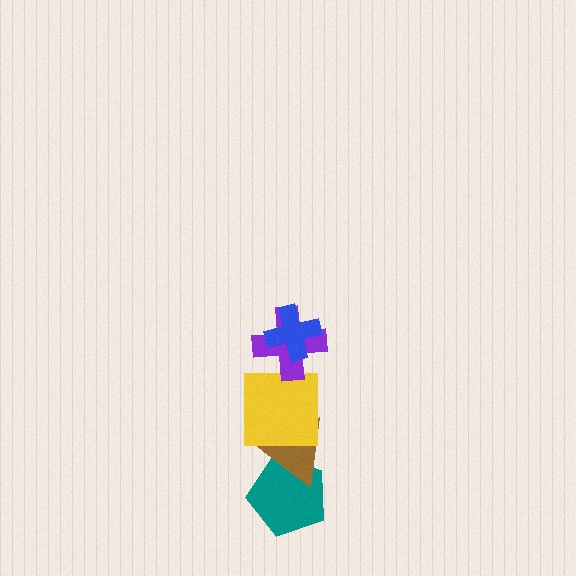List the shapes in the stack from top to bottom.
From top to bottom: the blue cross, the purple cross, the yellow square, the brown triangle, the teal pentagon.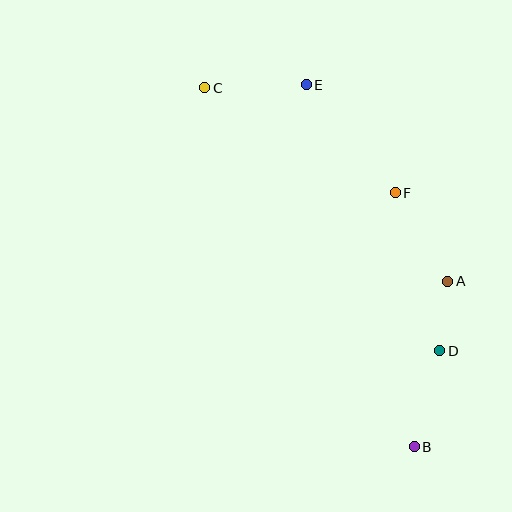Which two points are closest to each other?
Points A and D are closest to each other.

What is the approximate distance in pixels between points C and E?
The distance between C and E is approximately 102 pixels.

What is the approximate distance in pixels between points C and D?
The distance between C and D is approximately 352 pixels.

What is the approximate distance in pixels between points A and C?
The distance between A and C is approximately 310 pixels.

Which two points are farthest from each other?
Points B and C are farthest from each other.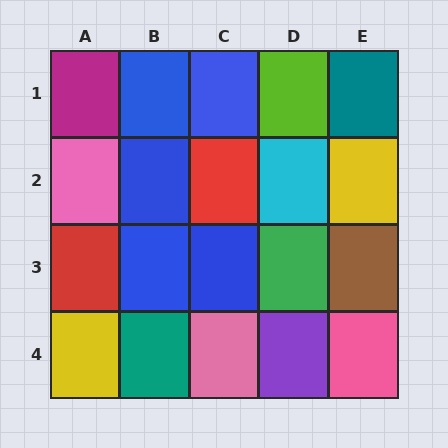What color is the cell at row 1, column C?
Blue.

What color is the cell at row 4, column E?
Pink.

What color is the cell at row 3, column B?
Blue.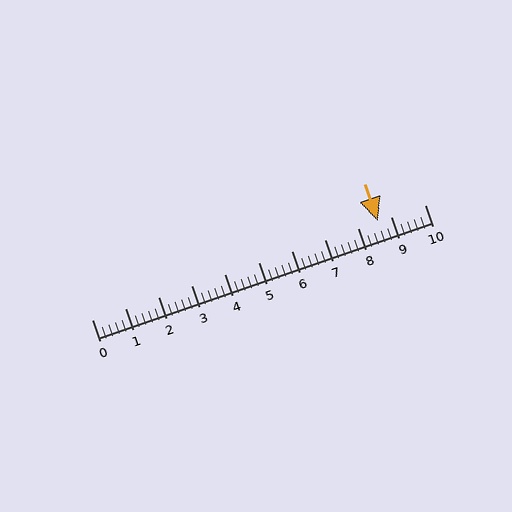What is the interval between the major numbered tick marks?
The major tick marks are spaced 1 units apart.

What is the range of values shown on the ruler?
The ruler shows values from 0 to 10.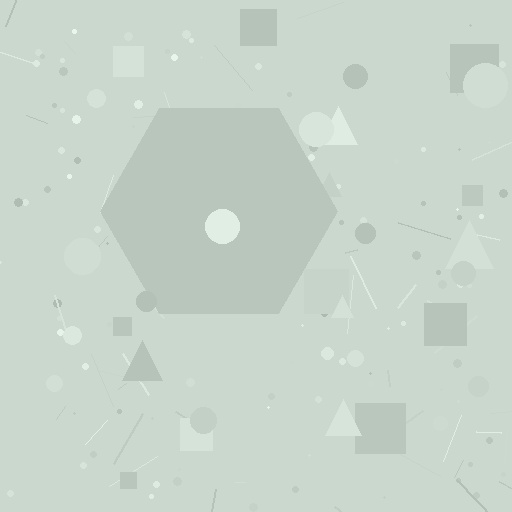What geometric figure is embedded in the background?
A hexagon is embedded in the background.